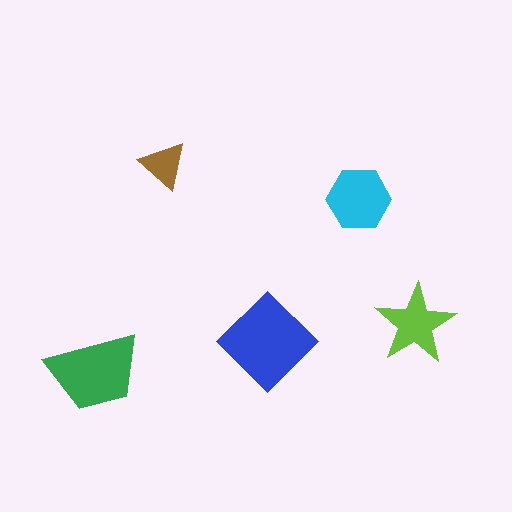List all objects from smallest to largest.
The brown triangle, the lime star, the cyan hexagon, the green trapezoid, the blue diamond.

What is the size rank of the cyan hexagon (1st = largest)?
3rd.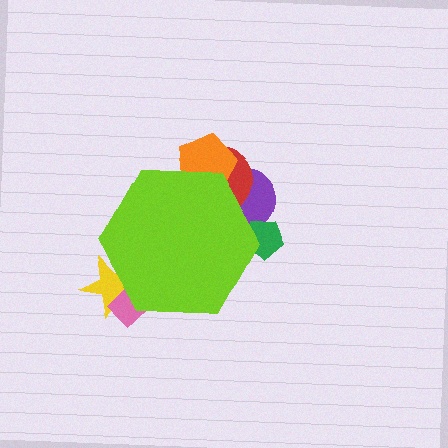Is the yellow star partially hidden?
Yes, the yellow star is partially hidden behind the lime hexagon.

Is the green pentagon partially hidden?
Yes, the green pentagon is partially hidden behind the lime hexagon.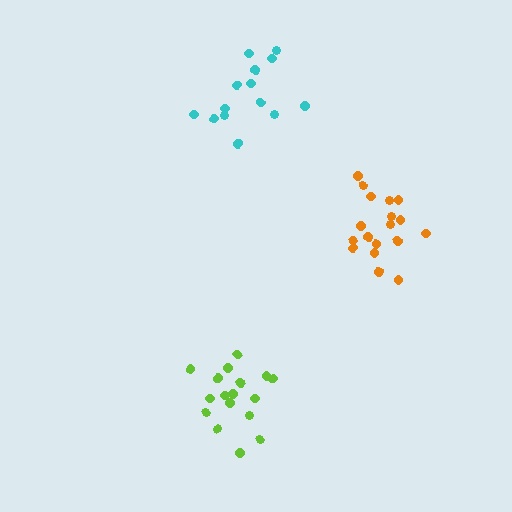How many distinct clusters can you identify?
There are 3 distinct clusters.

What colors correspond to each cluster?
The clusters are colored: cyan, lime, orange.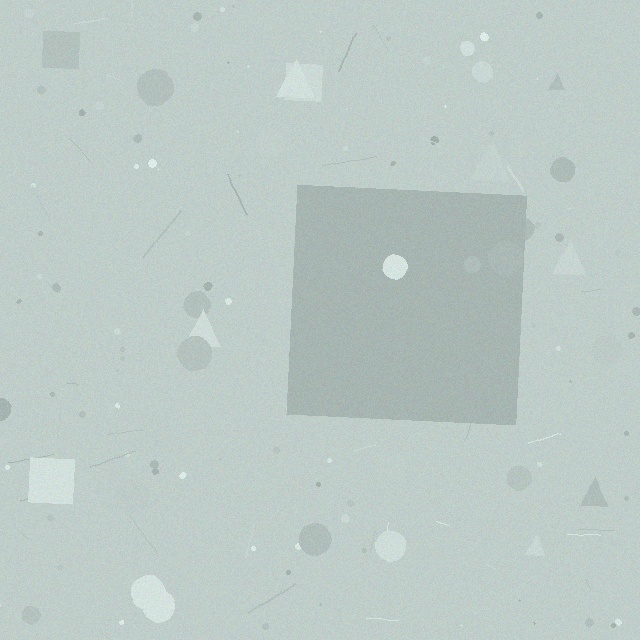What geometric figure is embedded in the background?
A square is embedded in the background.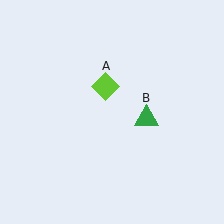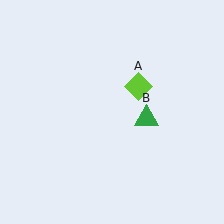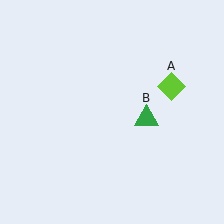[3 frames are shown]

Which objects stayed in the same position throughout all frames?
Green triangle (object B) remained stationary.